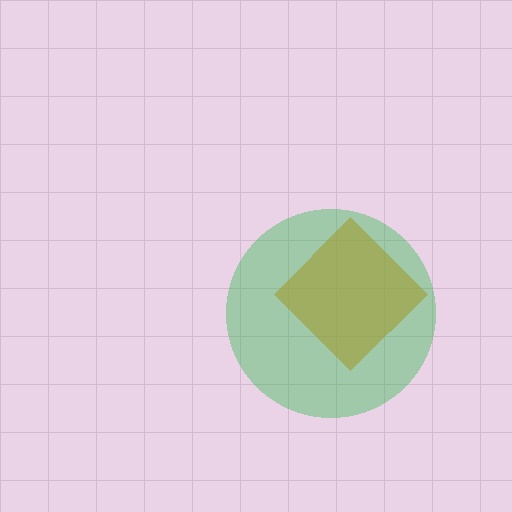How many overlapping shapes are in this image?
There are 2 overlapping shapes in the image.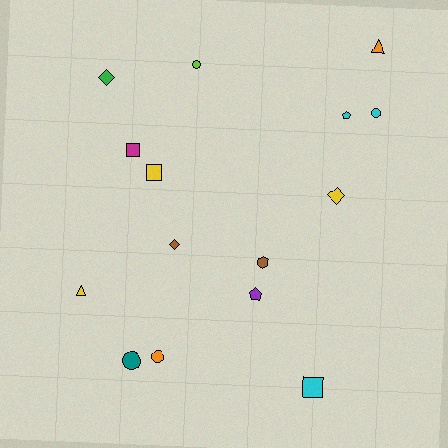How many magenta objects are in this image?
There is 1 magenta object.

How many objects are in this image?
There are 15 objects.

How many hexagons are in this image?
There is 1 hexagon.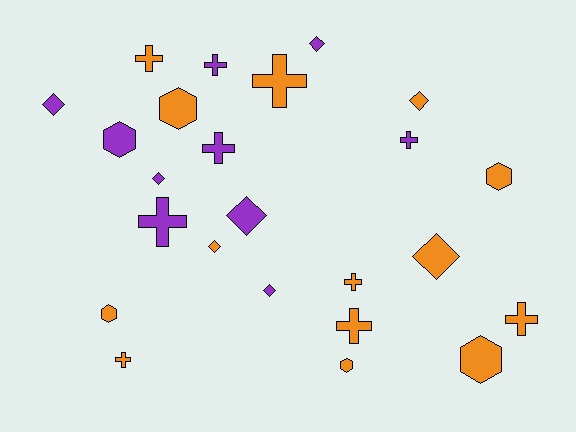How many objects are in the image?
There are 24 objects.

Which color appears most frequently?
Orange, with 14 objects.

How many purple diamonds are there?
There are 5 purple diamonds.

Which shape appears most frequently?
Cross, with 10 objects.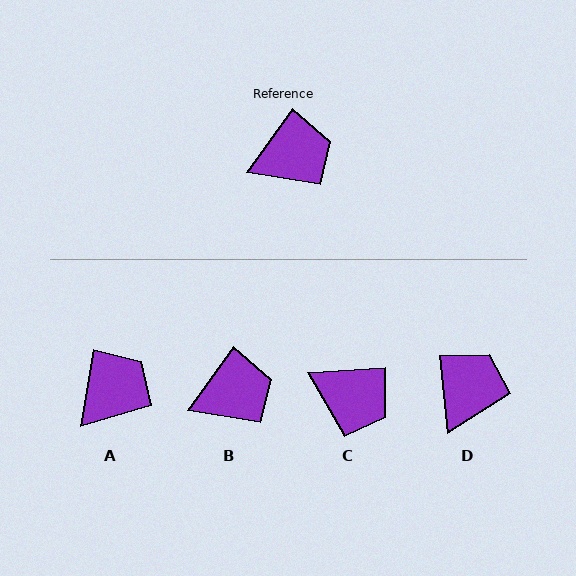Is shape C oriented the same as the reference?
No, it is off by about 50 degrees.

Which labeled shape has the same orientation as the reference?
B.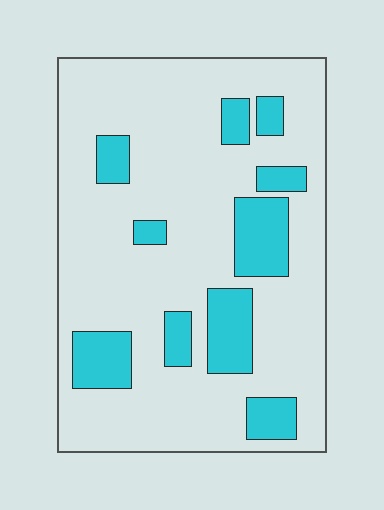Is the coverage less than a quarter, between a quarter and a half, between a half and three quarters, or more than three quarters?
Less than a quarter.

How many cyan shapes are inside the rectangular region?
10.